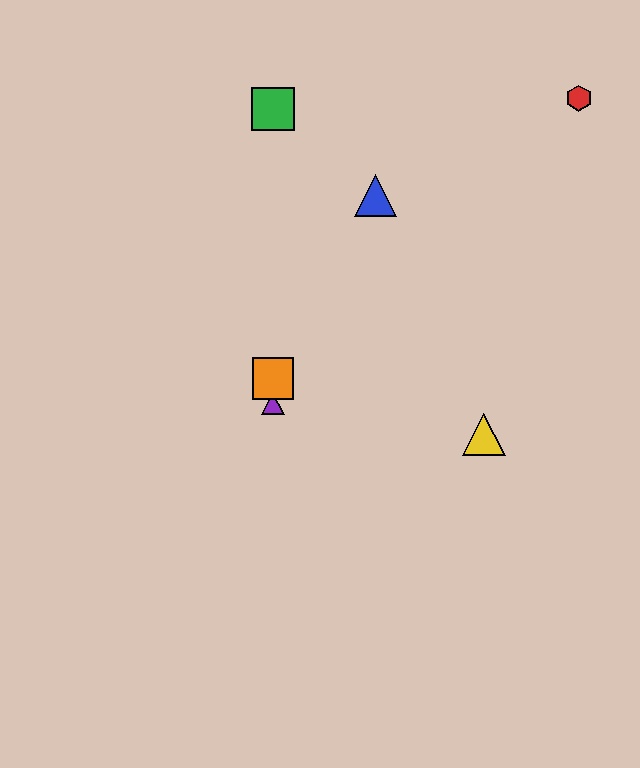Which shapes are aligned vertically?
The green square, the purple triangle, the orange square are aligned vertically.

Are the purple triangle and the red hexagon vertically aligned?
No, the purple triangle is at x≈273 and the red hexagon is at x≈579.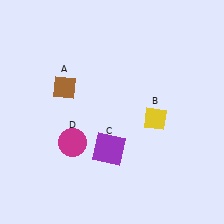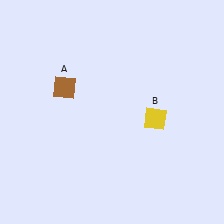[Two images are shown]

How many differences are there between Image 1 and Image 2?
There are 2 differences between the two images.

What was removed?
The magenta circle (D), the purple square (C) were removed in Image 2.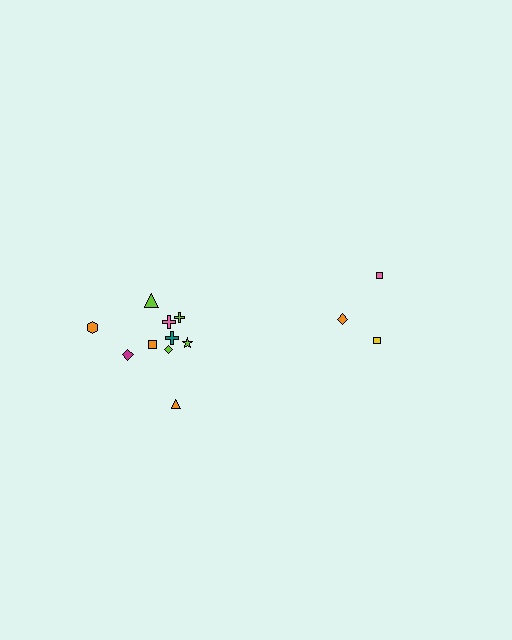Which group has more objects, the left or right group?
The left group.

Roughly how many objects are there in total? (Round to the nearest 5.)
Roughly 15 objects in total.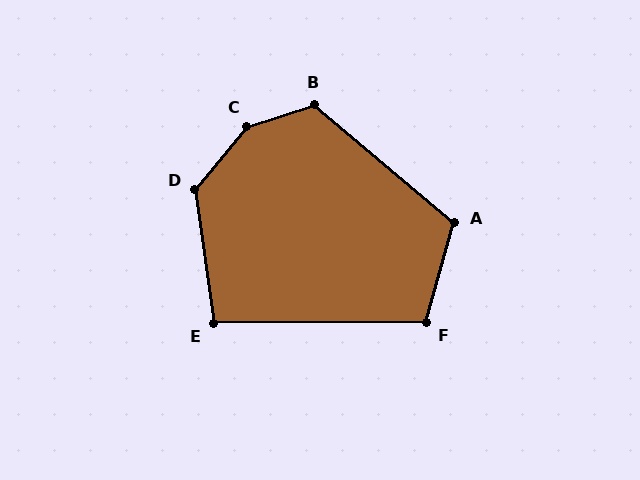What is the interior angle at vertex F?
Approximately 105 degrees (obtuse).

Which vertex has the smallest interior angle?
E, at approximately 98 degrees.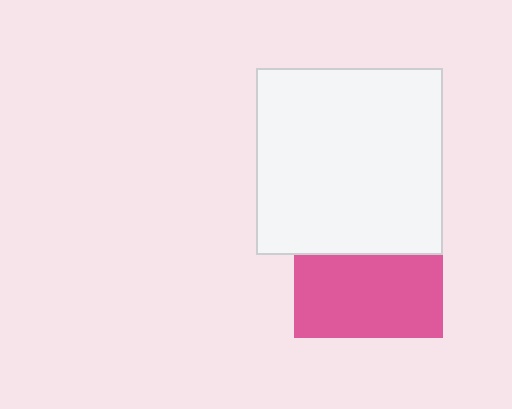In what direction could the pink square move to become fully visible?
The pink square could move down. That would shift it out from behind the white square entirely.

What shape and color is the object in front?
The object in front is a white square.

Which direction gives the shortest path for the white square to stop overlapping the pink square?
Moving up gives the shortest separation.